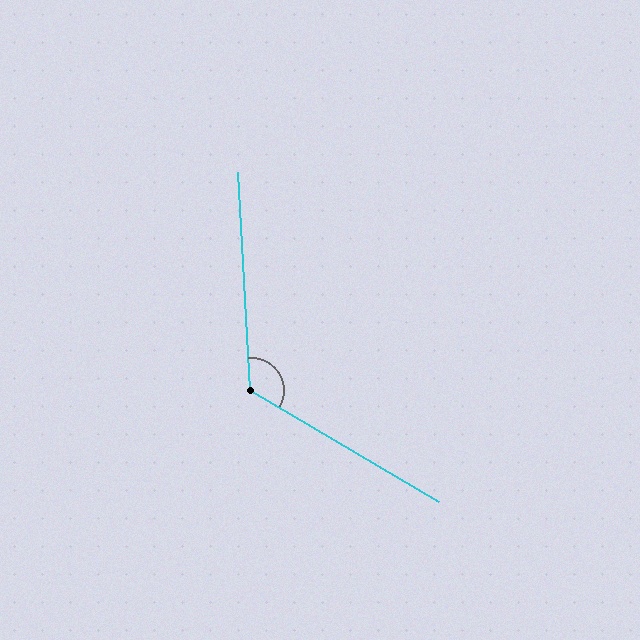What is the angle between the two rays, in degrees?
Approximately 124 degrees.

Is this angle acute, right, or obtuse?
It is obtuse.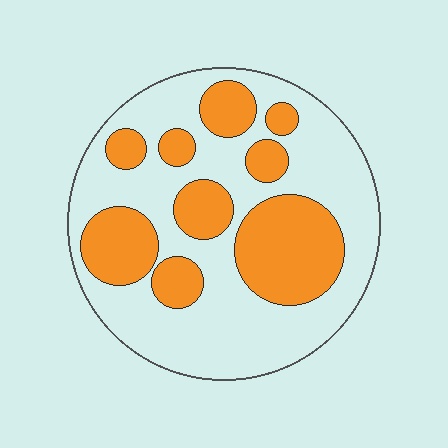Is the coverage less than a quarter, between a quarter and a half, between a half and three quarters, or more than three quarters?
Between a quarter and a half.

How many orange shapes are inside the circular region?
9.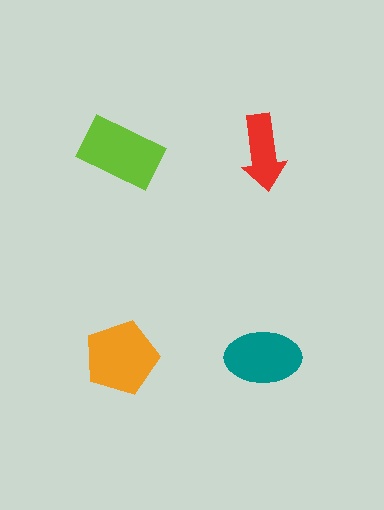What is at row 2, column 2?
A teal ellipse.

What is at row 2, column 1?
An orange pentagon.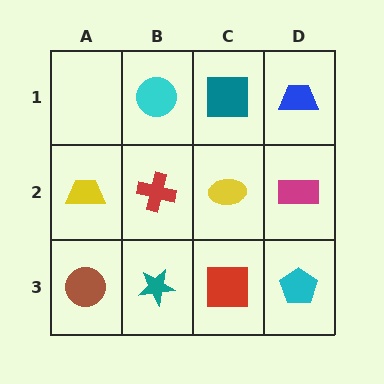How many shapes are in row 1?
3 shapes.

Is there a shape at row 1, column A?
No, that cell is empty.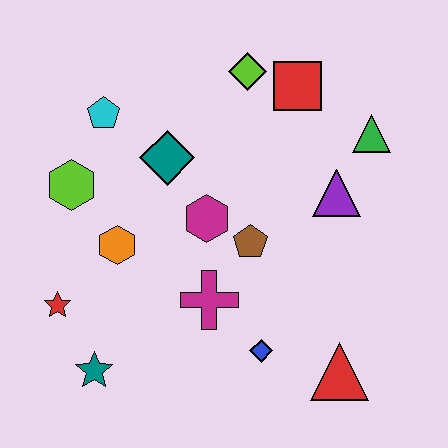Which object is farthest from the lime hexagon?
The red triangle is farthest from the lime hexagon.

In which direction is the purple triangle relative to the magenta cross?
The purple triangle is to the right of the magenta cross.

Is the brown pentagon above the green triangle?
No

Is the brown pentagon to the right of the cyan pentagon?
Yes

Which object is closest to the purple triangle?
The green triangle is closest to the purple triangle.